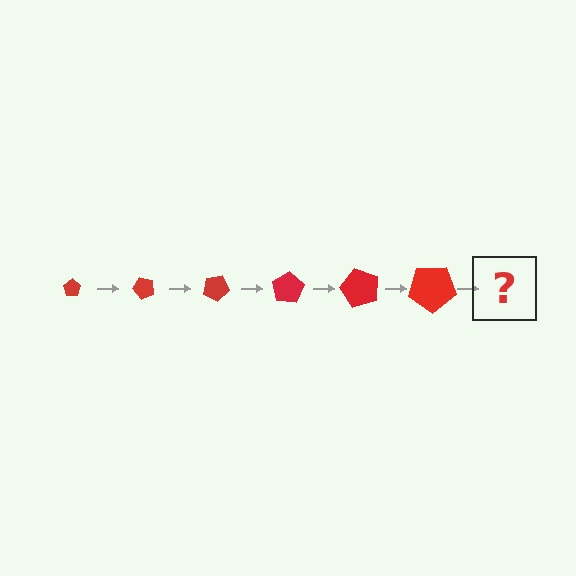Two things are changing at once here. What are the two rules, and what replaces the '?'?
The two rules are that the pentagon grows larger each step and it rotates 50 degrees each step. The '?' should be a pentagon, larger than the previous one and rotated 300 degrees from the start.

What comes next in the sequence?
The next element should be a pentagon, larger than the previous one and rotated 300 degrees from the start.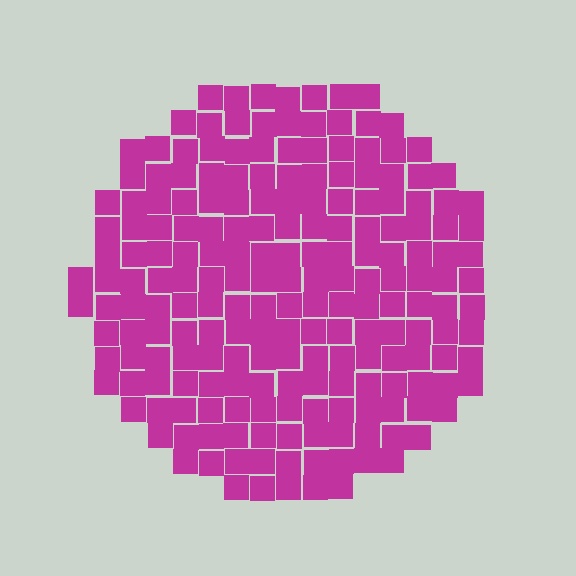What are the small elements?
The small elements are squares.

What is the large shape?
The large shape is a circle.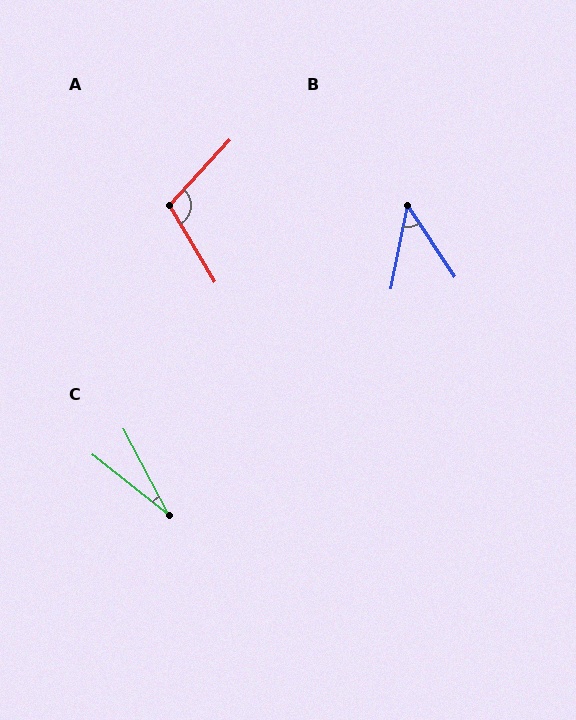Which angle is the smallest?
C, at approximately 24 degrees.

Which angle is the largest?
A, at approximately 106 degrees.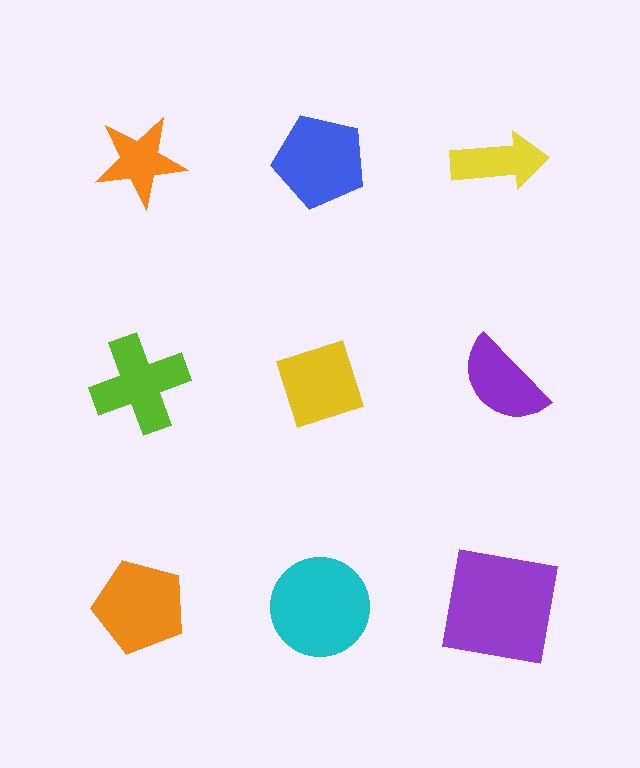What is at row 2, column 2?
A yellow diamond.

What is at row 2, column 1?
A lime cross.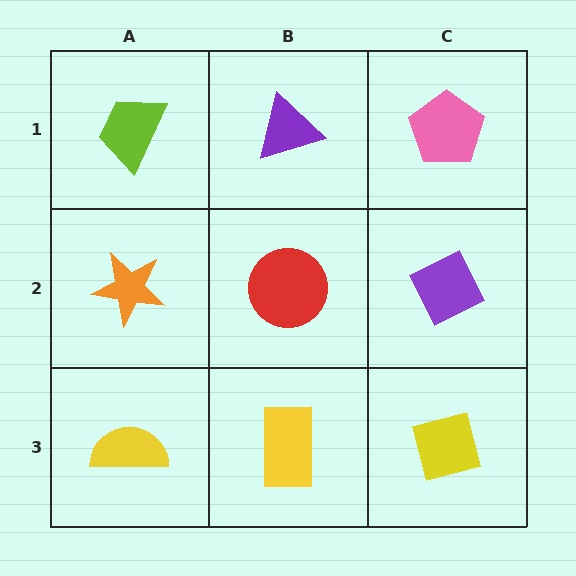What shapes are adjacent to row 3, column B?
A red circle (row 2, column B), a yellow semicircle (row 3, column A), a yellow square (row 3, column C).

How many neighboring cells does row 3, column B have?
3.